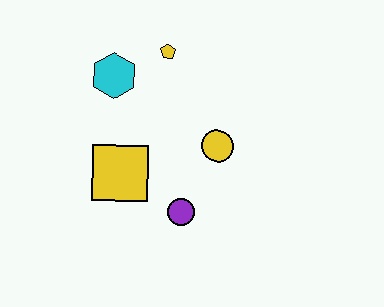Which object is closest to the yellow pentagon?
The cyan hexagon is closest to the yellow pentagon.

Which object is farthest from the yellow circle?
The cyan hexagon is farthest from the yellow circle.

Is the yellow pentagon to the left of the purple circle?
Yes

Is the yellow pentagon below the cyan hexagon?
No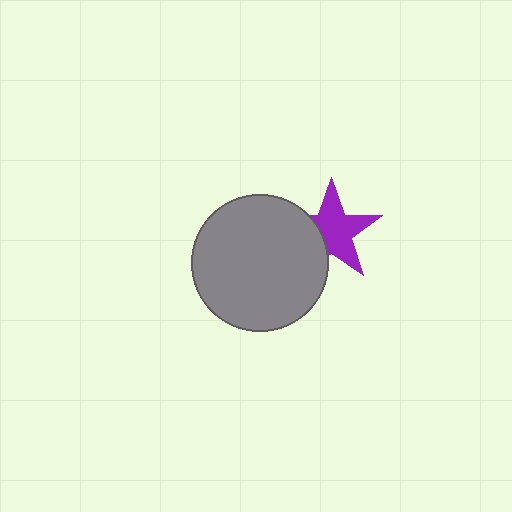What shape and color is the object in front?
The object in front is a gray circle.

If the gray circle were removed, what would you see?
You would see the complete purple star.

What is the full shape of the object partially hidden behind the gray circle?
The partially hidden object is a purple star.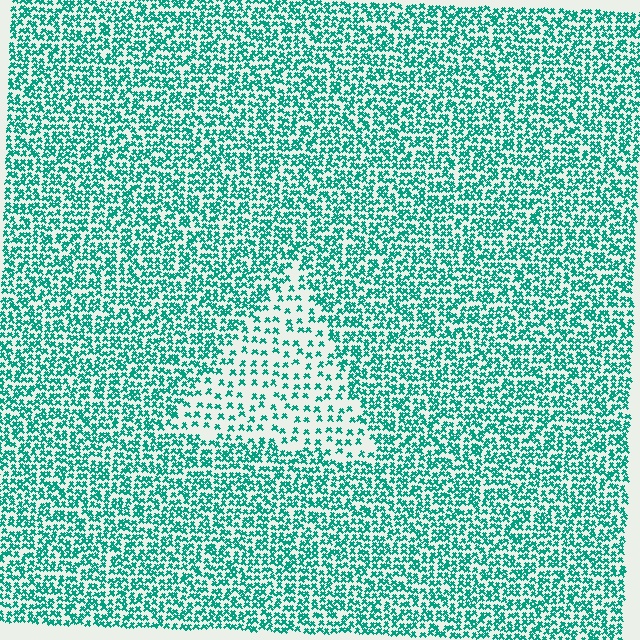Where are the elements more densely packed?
The elements are more densely packed outside the triangle boundary.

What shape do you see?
I see a triangle.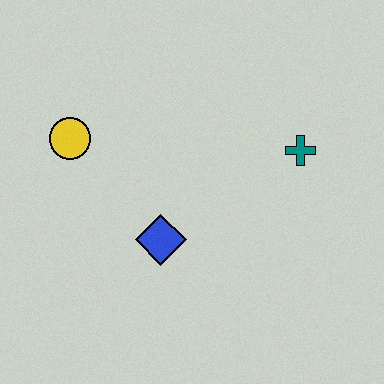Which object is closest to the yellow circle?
The blue diamond is closest to the yellow circle.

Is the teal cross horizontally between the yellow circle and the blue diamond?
No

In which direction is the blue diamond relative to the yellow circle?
The blue diamond is below the yellow circle.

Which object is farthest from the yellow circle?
The teal cross is farthest from the yellow circle.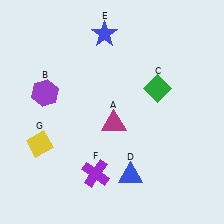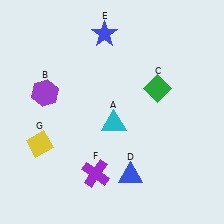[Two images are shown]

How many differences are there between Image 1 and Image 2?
There is 1 difference between the two images.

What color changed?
The triangle (A) changed from magenta in Image 1 to cyan in Image 2.